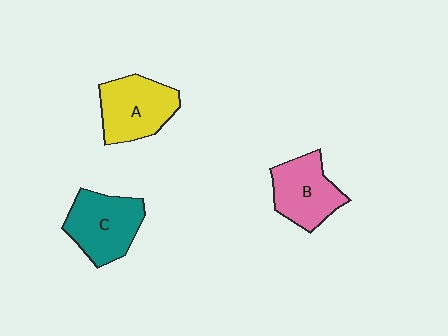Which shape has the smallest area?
Shape B (pink).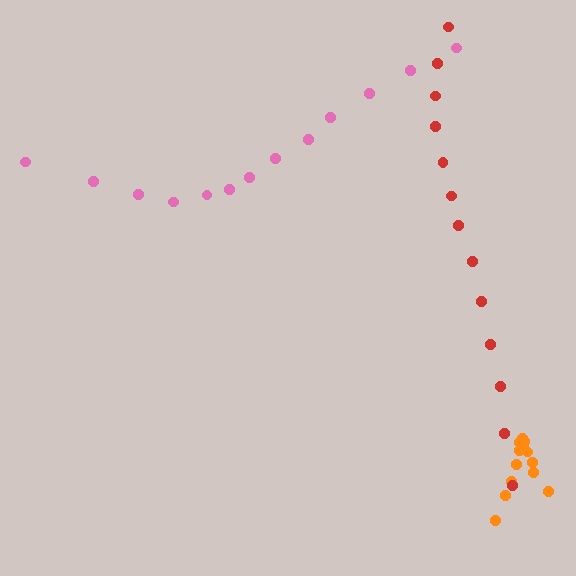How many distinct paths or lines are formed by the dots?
There are 3 distinct paths.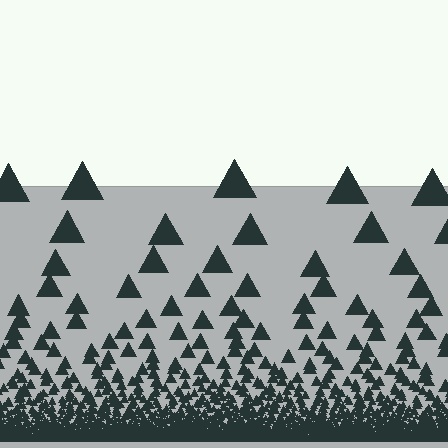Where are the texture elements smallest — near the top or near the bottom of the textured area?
Near the bottom.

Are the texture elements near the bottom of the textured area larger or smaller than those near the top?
Smaller. The gradient is inverted — elements near the bottom are smaller and denser.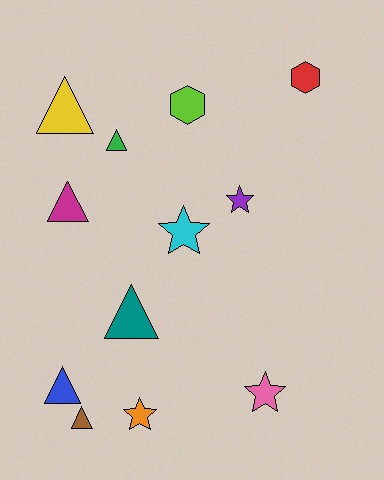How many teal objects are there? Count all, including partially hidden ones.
There is 1 teal object.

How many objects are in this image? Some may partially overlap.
There are 12 objects.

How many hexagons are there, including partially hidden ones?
There are 2 hexagons.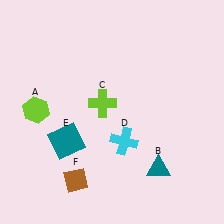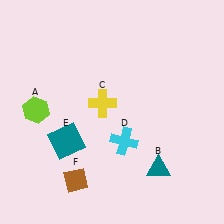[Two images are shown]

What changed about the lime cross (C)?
In Image 1, C is lime. In Image 2, it changed to yellow.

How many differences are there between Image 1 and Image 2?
There is 1 difference between the two images.